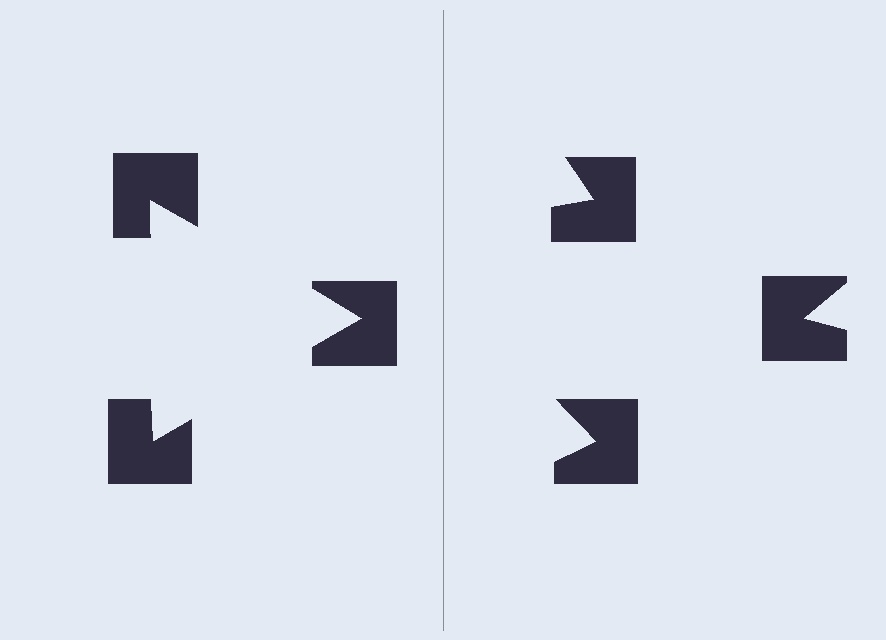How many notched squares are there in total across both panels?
6 — 3 on each side.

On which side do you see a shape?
An illusory triangle appears on the left side. On the right side the wedge cuts are rotated, so no coherent shape forms.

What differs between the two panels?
The notched squares are positioned identically on both sides; only the wedge orientations differ. On the left they align to a triangle; on the right they are misaligned.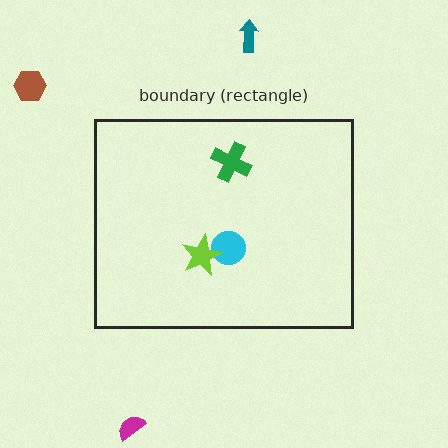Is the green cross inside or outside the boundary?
Inside.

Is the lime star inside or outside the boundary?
Inside.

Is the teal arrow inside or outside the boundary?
Outside.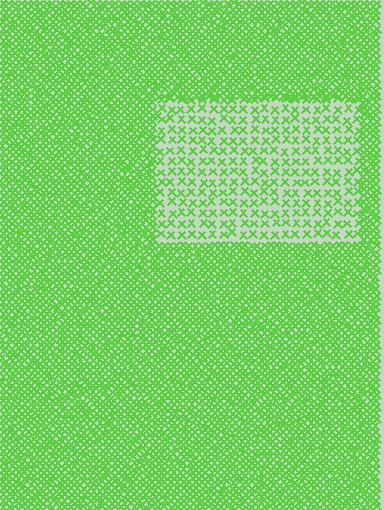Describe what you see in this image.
The image contains small lime elements arranged at two different densities. A rectangle-shaped region is visible where the elements are less densely packed than the surrounding area.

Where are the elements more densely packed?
The elements are more densely packed outside the rectangle boundary.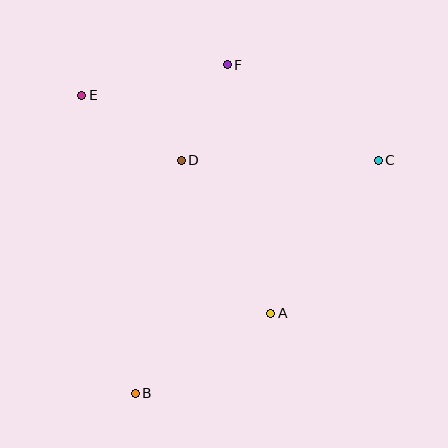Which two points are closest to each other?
Points D and F are closest to each other.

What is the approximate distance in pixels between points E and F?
The distance between E and F is approximately 149 pixels.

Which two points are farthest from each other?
Points B and F are farthest from each other.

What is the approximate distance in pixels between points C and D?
The distance between C and D is approximately 197 pixels.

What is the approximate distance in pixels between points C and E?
The distance between C and E is approximately 303 pixels.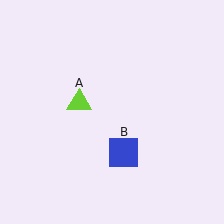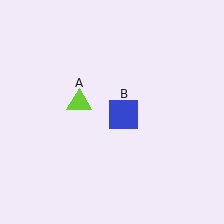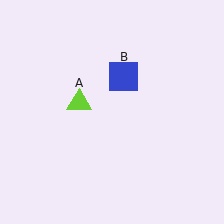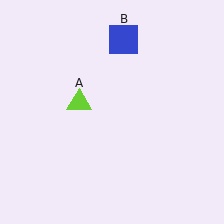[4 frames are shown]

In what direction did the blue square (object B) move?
The blue square (object B) moved up.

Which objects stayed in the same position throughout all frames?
Lime triangle (object A) remained stationary.